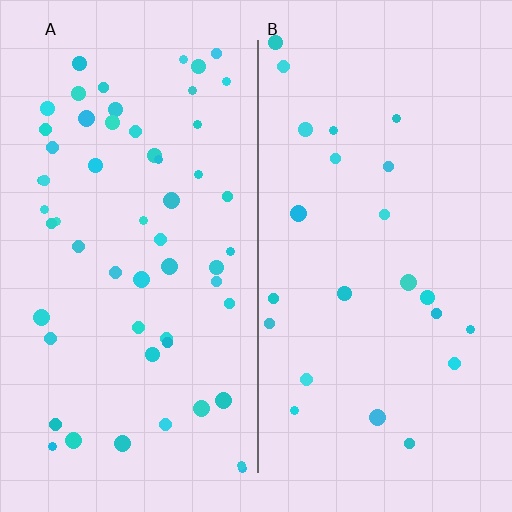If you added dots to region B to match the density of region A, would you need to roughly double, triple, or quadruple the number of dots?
Approximately double.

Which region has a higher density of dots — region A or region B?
A (the left).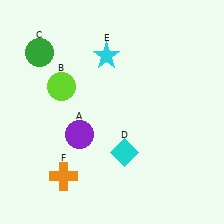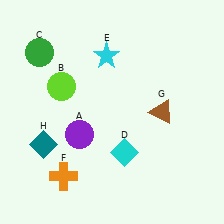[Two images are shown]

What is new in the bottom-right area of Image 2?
A brown triangle (G) was added in the bottom-right area of Image 2.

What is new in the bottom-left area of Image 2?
A teal diamond (H) was added in the bottom-left area of Image 2.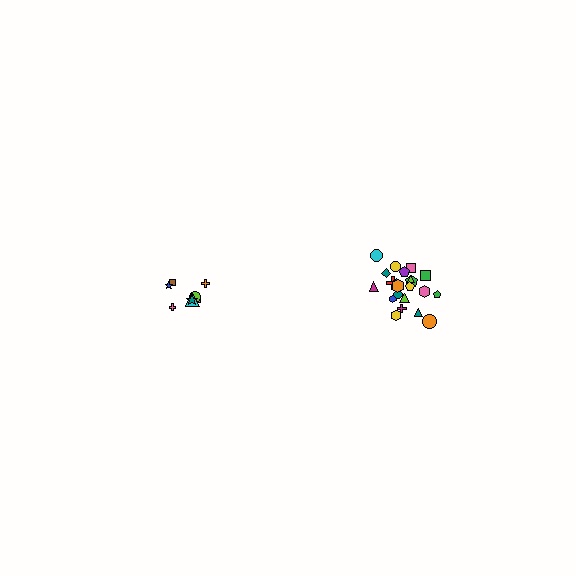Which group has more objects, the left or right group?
The right group.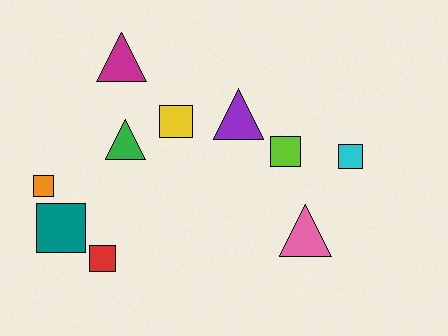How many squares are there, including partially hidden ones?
There are 6 squares.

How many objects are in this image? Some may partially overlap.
There are 10 objects.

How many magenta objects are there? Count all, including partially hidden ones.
There is 1 magenta object.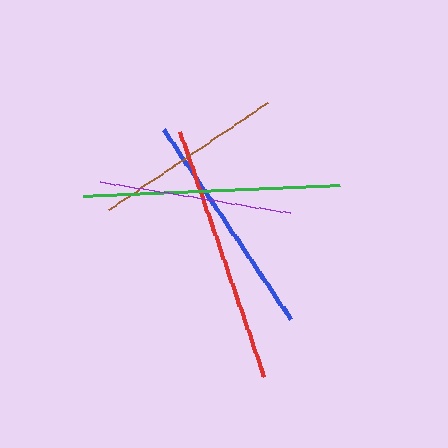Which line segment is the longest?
The red line is the longest at approximately 260 pixels.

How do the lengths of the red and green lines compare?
The red and green lines are approximately the same length.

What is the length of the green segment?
The green segment is approximately 257 pixels long.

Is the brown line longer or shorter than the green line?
The green line is longer than the brown line.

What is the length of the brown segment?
The brown segment is approximately 191 pixels long.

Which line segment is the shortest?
The brown line is the shortest at approximately 191 pixels.